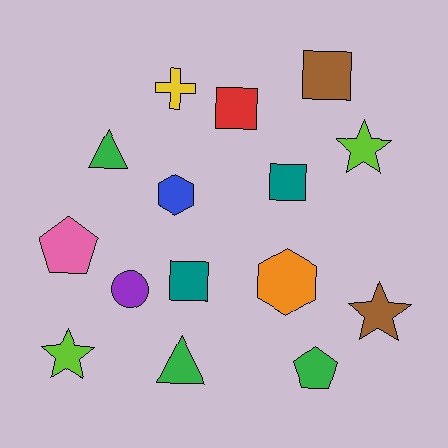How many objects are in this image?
There are 15 objects.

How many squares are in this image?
There are 4 squares.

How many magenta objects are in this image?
There are no magenta objects.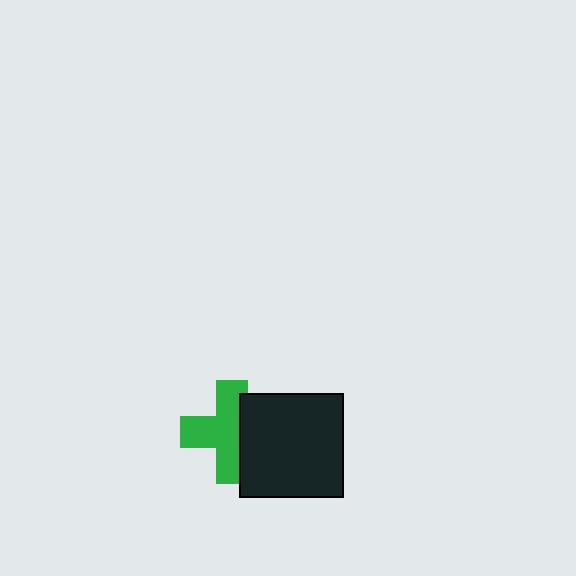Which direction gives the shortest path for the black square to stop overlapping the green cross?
Moving right gives the shortest separation.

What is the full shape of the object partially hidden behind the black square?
The partially hidden object is a green cross.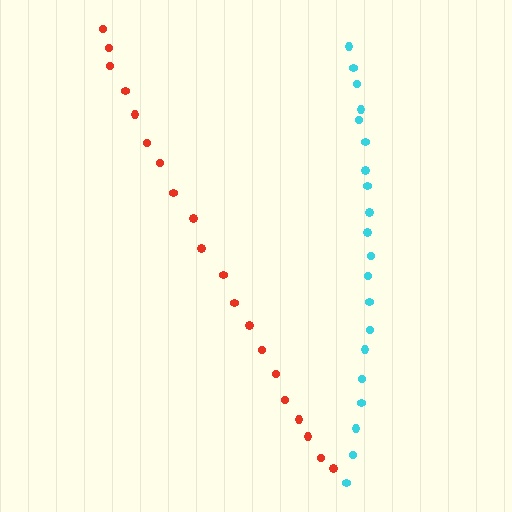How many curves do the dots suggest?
There are 2 distinct paths.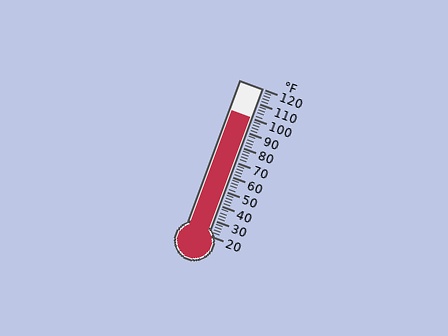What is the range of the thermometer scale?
The thermometer scale ranges from 20°F to 120°F.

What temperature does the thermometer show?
The thermometer shows approximately 100°F.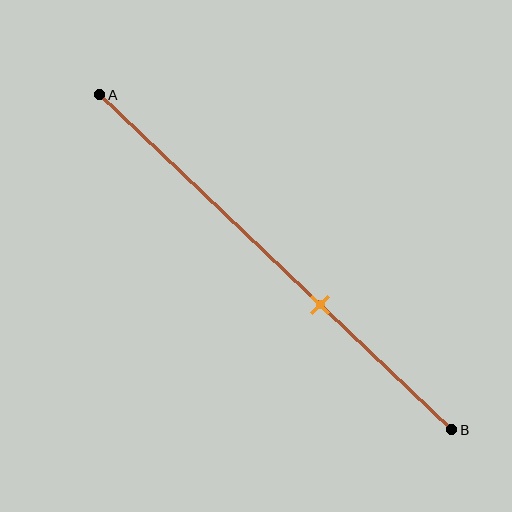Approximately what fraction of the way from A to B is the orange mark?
The orange mark is approximately 65% of the way from A to B.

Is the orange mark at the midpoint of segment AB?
No, the mark is at about 65% from A, not at the 50% midpoint.